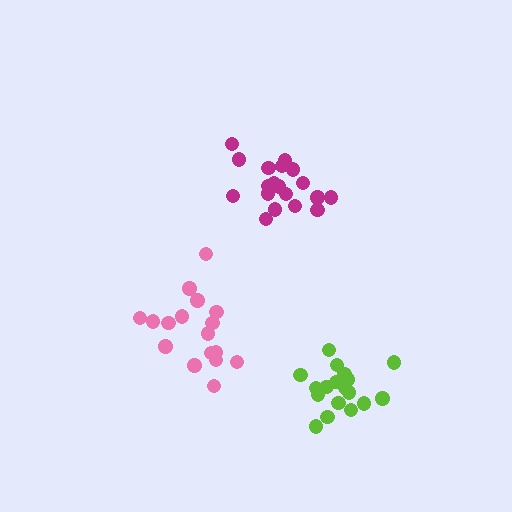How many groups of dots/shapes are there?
There are 3 groups.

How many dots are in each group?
Group 1: 17 dots, Group 2: 19 dots, Group 3: 18 dots (54 total).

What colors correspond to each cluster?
The clusters are colored: pink, magenta, lime.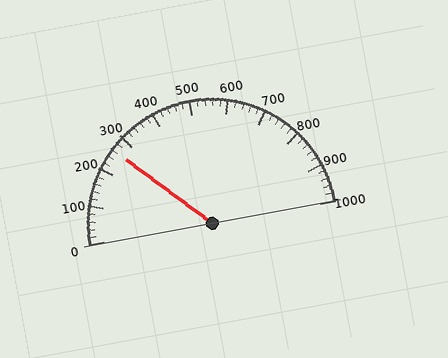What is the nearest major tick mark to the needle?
The nearest major tick mark is 300.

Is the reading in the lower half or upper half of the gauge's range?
The reading is in the lower half of the range (0 to 1000).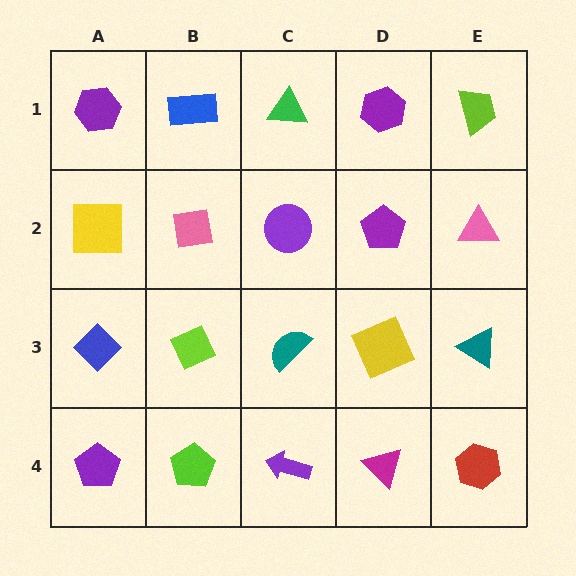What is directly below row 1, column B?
A pink square.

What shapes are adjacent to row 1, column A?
A yellow square (row 2, column A), a blue rectangle (row 1, column B).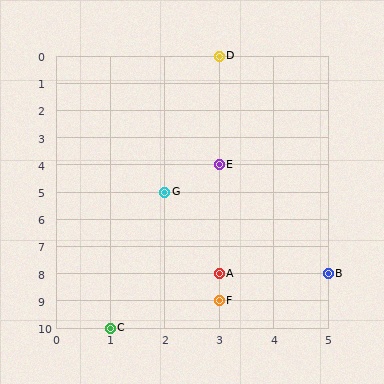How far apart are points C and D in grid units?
Points C and D are 2 columns and 10 rows apart (about 10.2 grid units diagonally).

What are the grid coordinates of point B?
Point B is at grid coordinates (5, 8).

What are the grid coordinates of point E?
Point E is at grid coordinates (3, 4).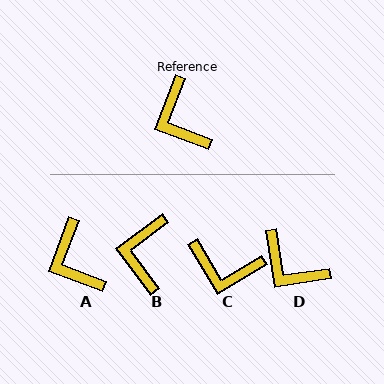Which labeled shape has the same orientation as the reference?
A.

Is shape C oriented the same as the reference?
No, it is off by about 52 degrees.